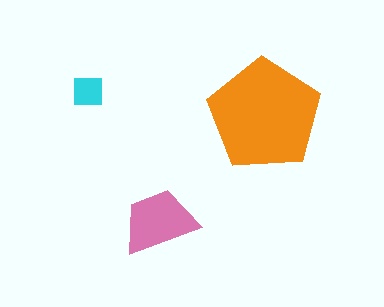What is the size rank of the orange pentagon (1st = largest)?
1st.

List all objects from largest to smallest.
The orange pentagon, the pink trapezoid, the cyan square.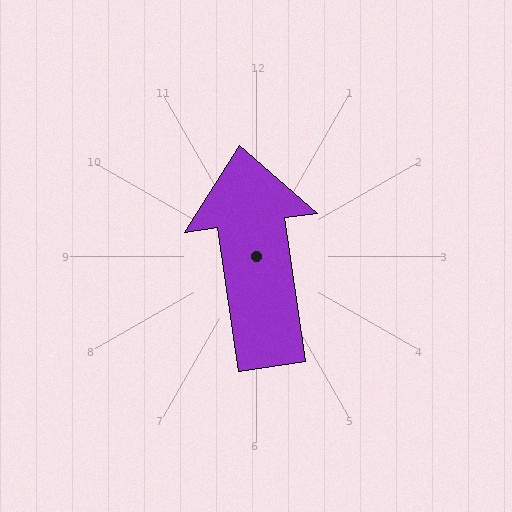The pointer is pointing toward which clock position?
Roughly 12 o'clock.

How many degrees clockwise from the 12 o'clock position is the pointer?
Approximately 352 degrees.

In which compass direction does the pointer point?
North.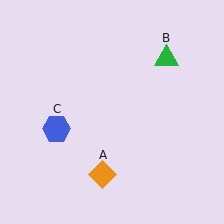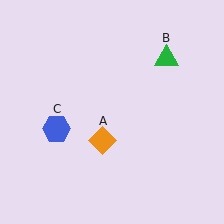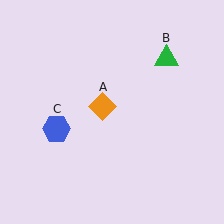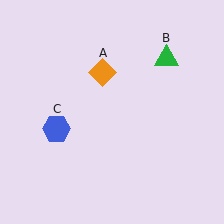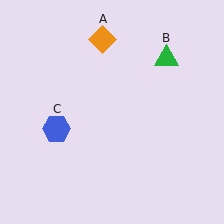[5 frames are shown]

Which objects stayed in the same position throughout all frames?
Green triangle (object B) and blue hexagon (object C) remained stationary.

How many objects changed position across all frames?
1 object changed position: orange diamond (object A).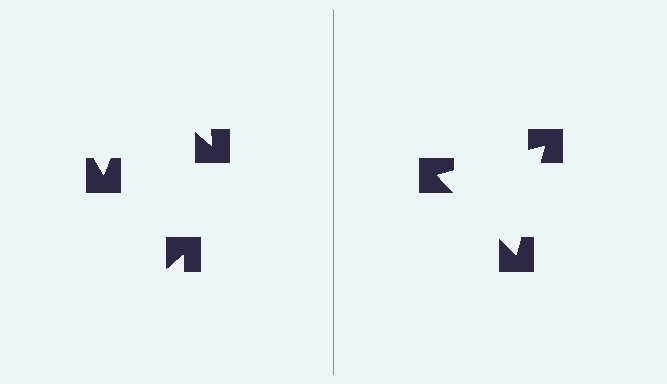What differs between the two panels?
The notched squares are positioned identically on both sides; only the wedge orientations differ. On the right they align to a triangle; on the left they are misaligned.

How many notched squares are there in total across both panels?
6 — 3 on each side.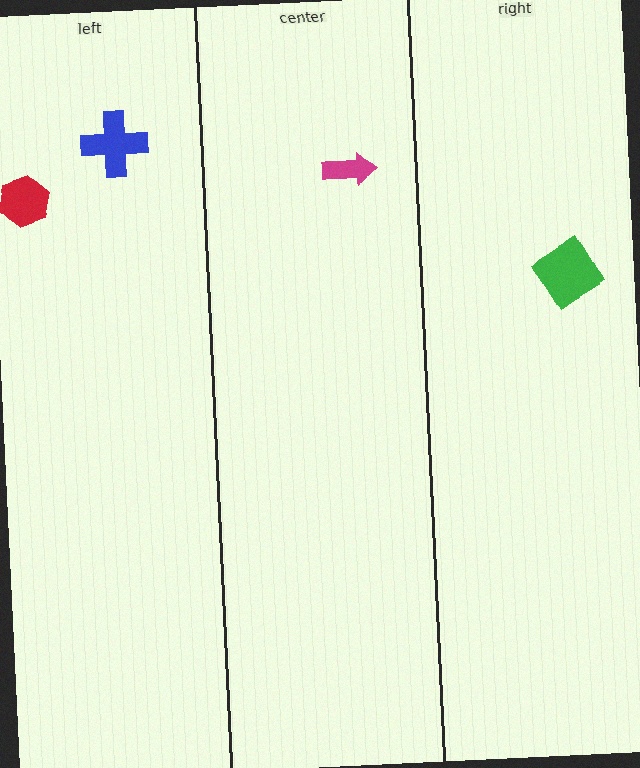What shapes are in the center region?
The magenta arrow.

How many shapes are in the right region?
1.